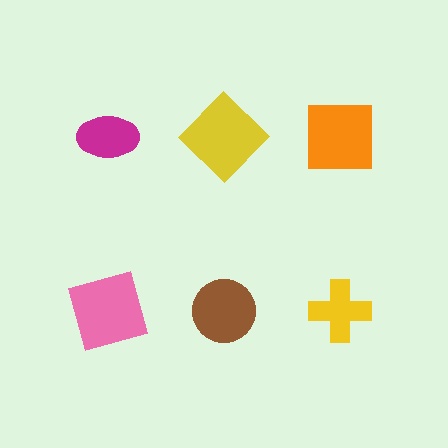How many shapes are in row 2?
3 shapes.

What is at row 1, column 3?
An orange square.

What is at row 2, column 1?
A pink square.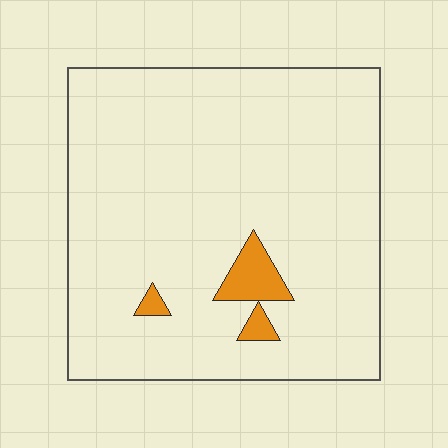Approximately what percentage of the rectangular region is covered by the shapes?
Approximately 5%.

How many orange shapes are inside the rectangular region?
3.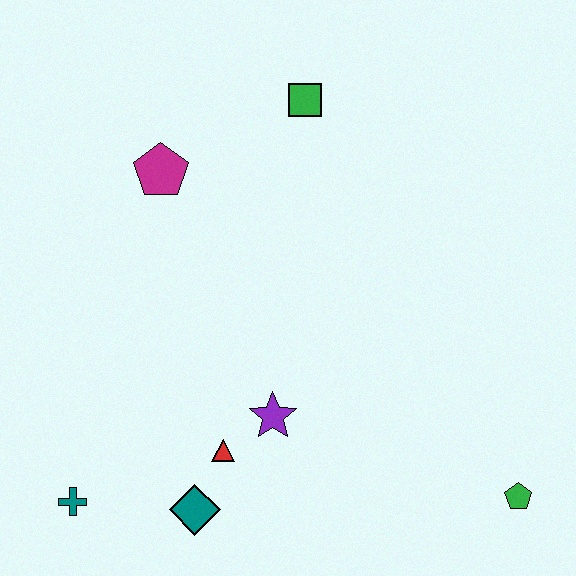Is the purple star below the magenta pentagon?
Yes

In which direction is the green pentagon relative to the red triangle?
The green pentagon is to the right of the red triangle.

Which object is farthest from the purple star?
The green square is farthest from the purple star.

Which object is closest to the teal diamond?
The red triangle is closest to the teal diamond.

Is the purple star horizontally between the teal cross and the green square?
Yes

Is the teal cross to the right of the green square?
No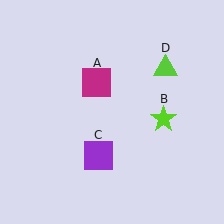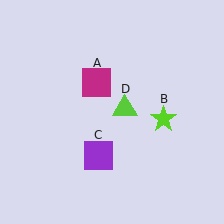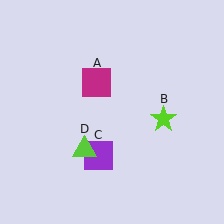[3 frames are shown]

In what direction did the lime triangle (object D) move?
The lime triangle (object D) moved down and to the left.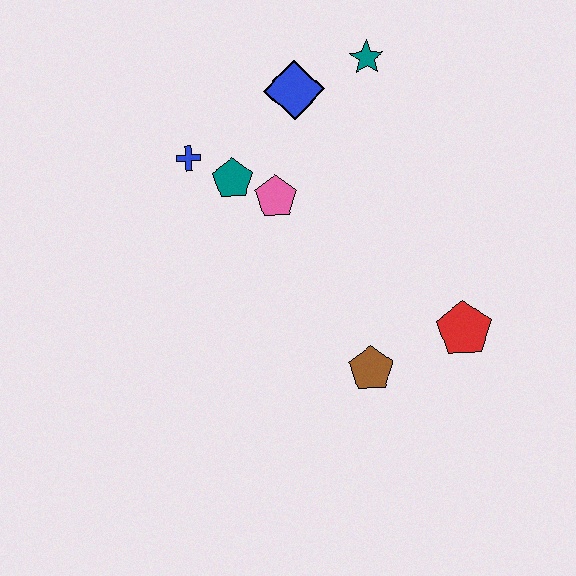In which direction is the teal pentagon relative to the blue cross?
The teal pentagon is to the right of the blue cross.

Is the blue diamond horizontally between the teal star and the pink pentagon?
Yes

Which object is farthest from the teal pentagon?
The red pentagon is farthest from the teal pentagon.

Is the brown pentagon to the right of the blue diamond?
Yes